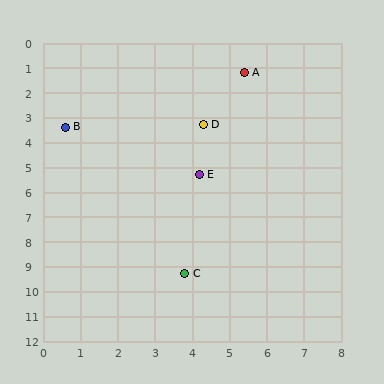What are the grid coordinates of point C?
Point C is at approximately (3.8, 9.3).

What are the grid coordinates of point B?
Point B is at approximately (0.6, 3.4).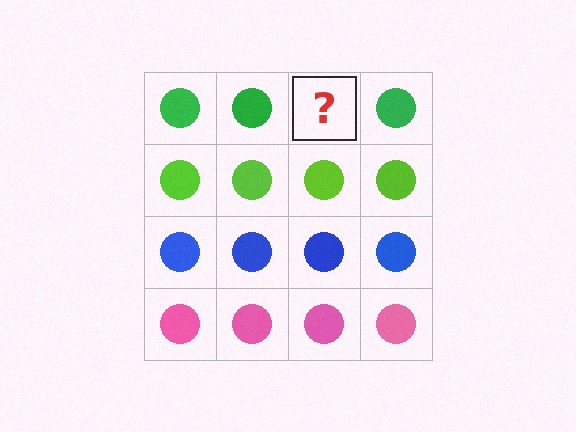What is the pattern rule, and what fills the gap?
The rule is that each row has a consistent color. The gap should be filled with a green circle.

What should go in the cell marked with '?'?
The missing cell should contain a green circle.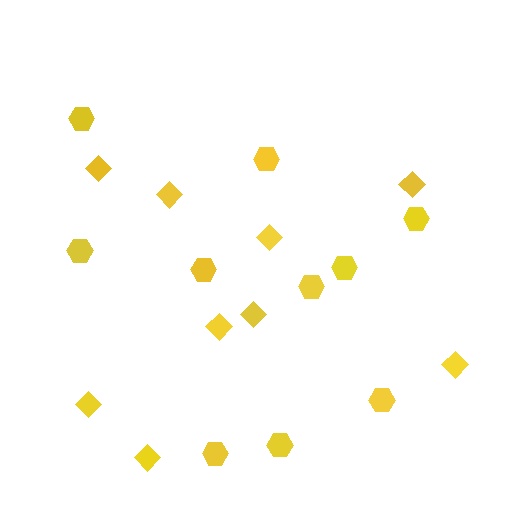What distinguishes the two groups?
There are 2 groups: one group of hexagons (10) and one group of diamonds (9).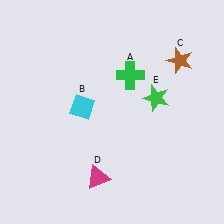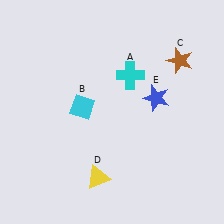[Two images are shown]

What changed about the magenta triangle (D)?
In Image 1, D is magenta. In Image 2, it changed to yellow.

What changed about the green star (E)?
In Image 1, E is green. In Image 2, it changed to blue.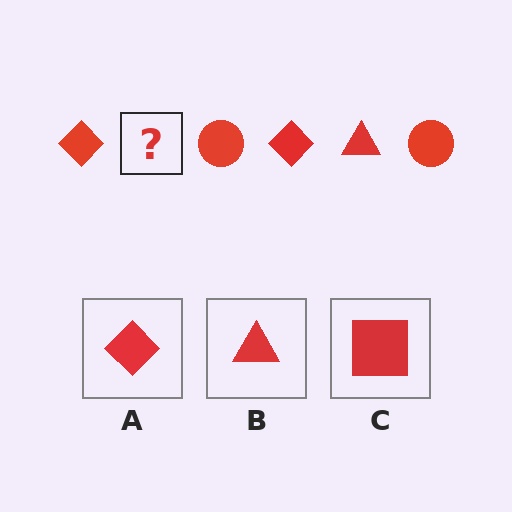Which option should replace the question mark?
Option B.